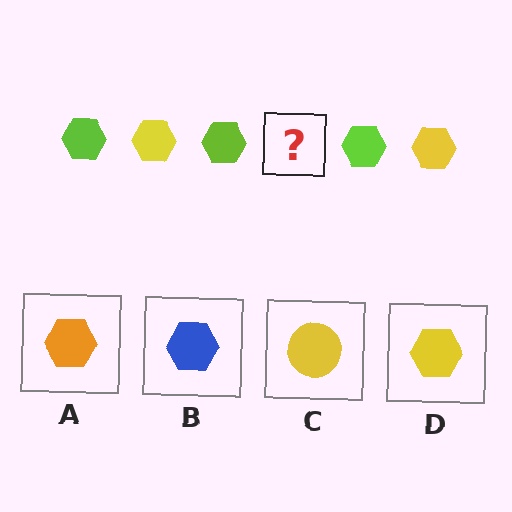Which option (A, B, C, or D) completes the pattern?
D.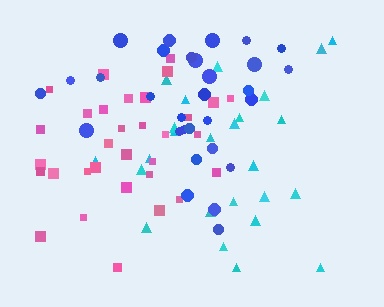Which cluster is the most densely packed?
Pink.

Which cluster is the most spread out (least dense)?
Cyan.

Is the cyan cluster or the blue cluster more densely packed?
Blue.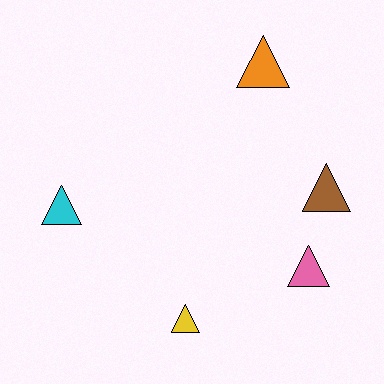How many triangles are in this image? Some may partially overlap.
There are 5 triangles.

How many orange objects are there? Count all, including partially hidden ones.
There is 1 orange object.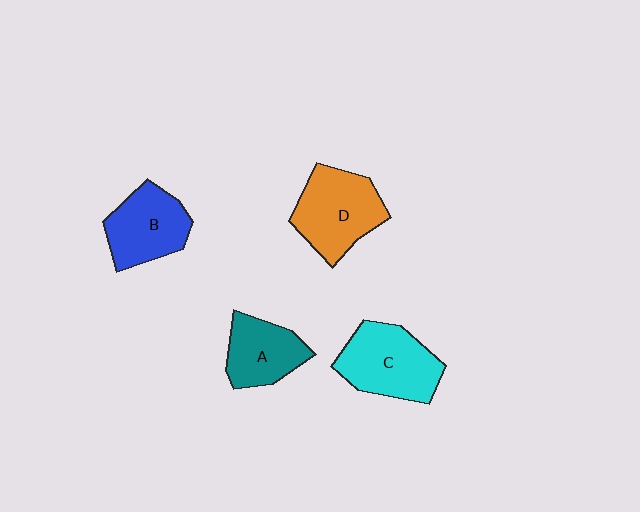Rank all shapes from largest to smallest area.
From largest to smallest: C (cyan), D (orange), B (blue), A (teal).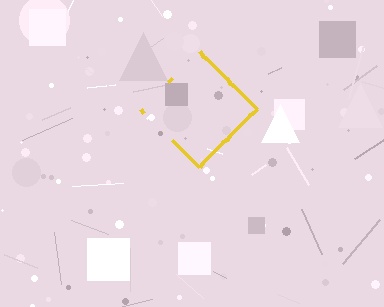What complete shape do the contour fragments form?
The contour fragments form a diamond.